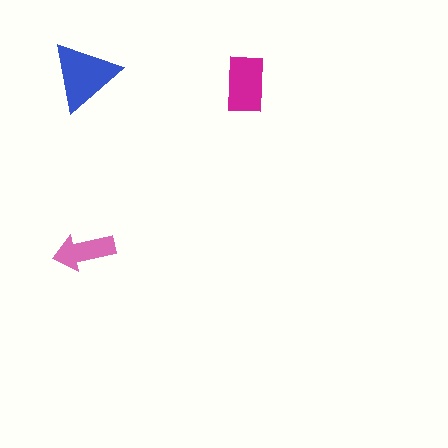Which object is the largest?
The blue triangle.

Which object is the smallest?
The pink arrow.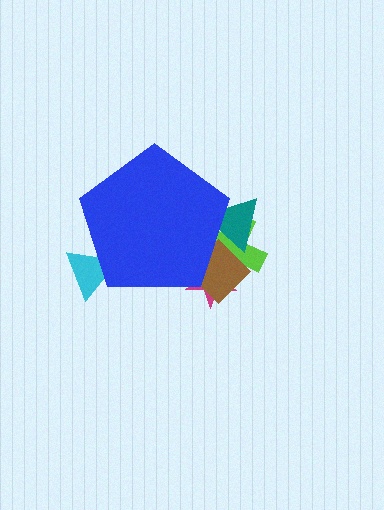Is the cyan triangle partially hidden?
Yes, the cyan triangle is partially hidden behind the blue pentagon.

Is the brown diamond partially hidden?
Yes, the brown diamond is partially hidden behind the blue pentagon.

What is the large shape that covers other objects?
A blue pentagon.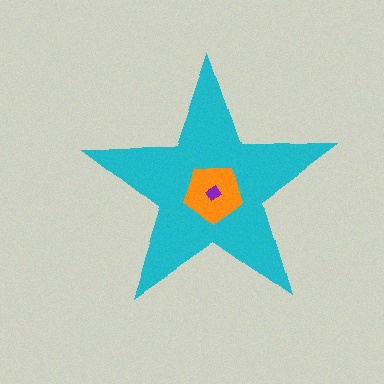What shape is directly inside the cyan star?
The orange pentagon.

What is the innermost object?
The purple diamond.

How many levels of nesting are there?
3.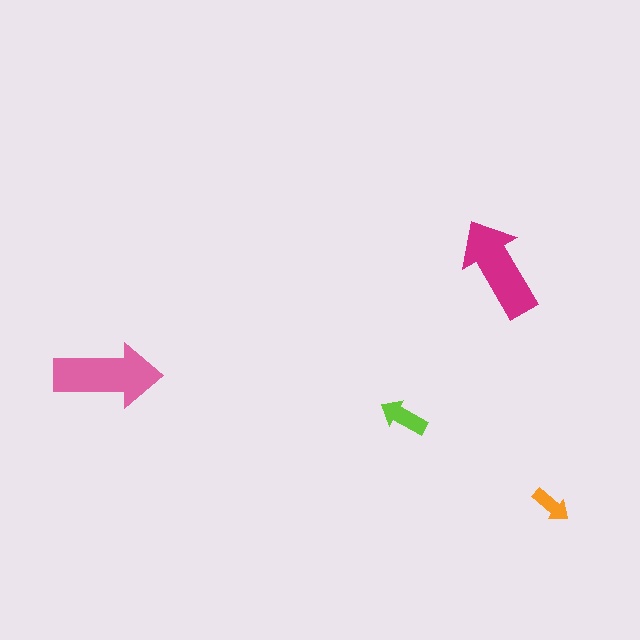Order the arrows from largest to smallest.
the pink one, the magenta one, the lime one, the orange one.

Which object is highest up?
The magenta arrow is topmost.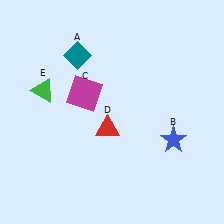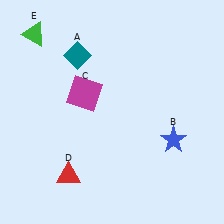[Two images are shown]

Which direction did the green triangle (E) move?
The green triangle (E) moved up.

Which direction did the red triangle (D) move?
The red triangle (D) moved down.